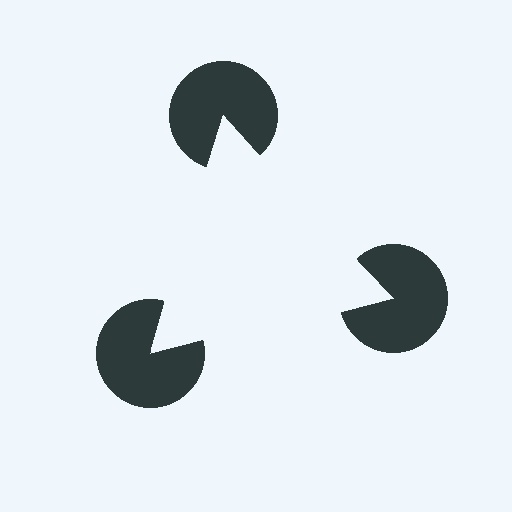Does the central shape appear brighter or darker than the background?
It typically appears slightly brighter than the background, even though no actual brightness change is drawn.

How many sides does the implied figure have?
3 sides.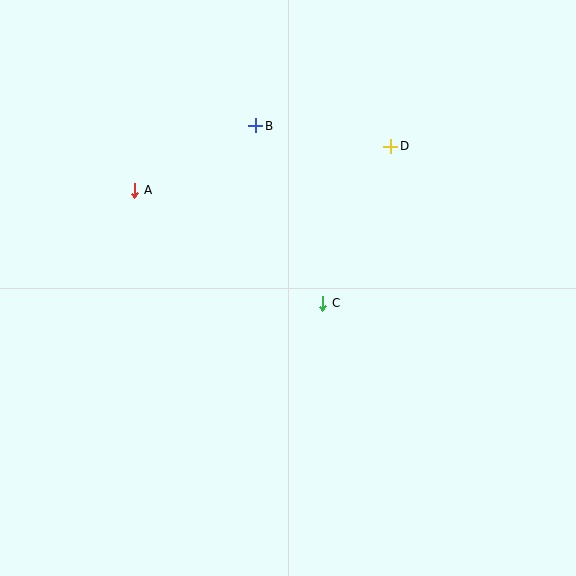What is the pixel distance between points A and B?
The distance between A and B is 137 pixels.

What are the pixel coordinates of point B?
Point B is at (256, 126).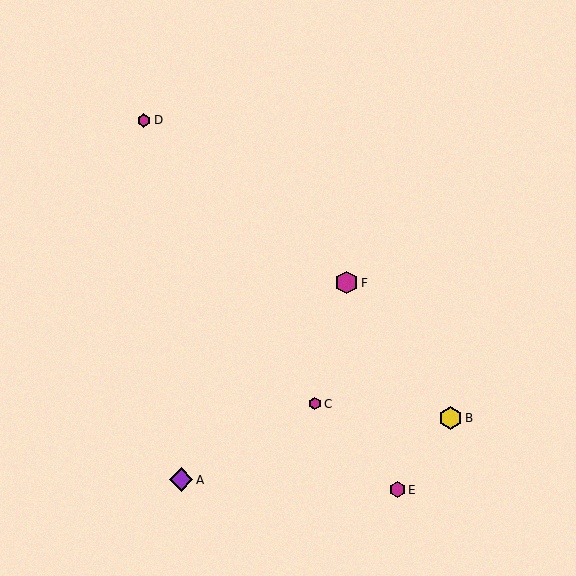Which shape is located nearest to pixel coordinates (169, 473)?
The purple diamond (labeled A) at (181, 480) is nearest to that location.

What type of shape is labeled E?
Shape E is a magenta hexagon.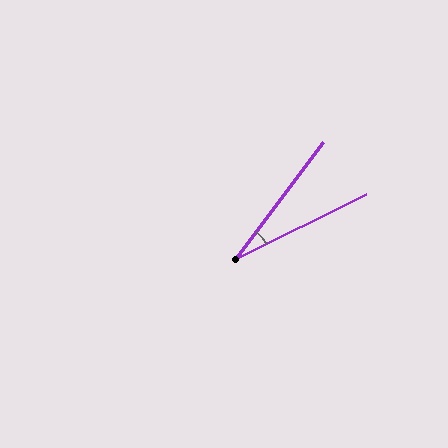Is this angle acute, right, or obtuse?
It is acute.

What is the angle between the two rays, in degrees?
Approximately 27 degrees.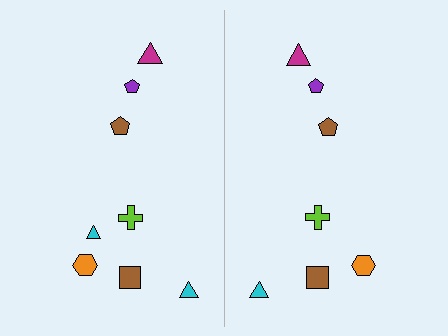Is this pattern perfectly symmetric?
No, the pattern is not perfectly symmetric. A cyan triangle is missing from the right side.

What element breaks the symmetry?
A cyan triangle is missing from the right side.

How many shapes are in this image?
There are 15 shapes in this image.